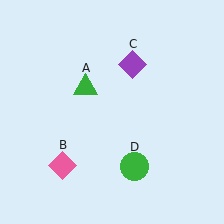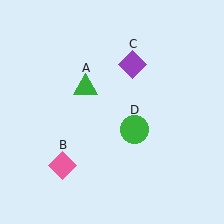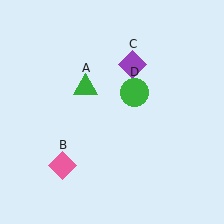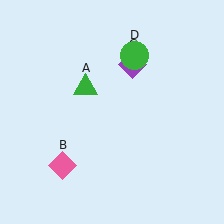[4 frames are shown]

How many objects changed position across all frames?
1 object changed position: green circle (object D).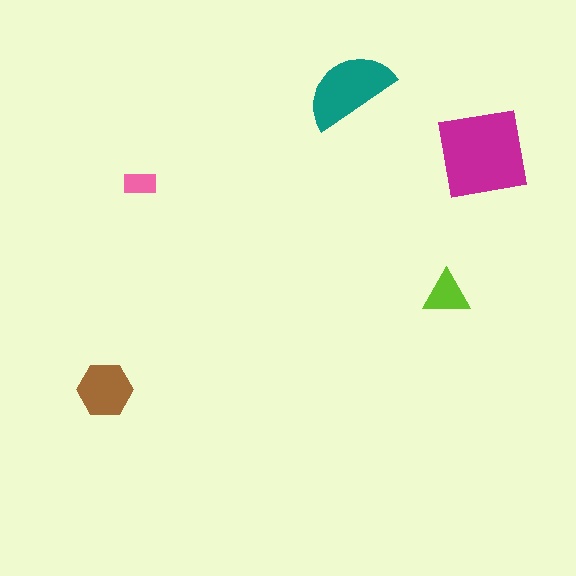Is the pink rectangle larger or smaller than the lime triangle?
Smaller.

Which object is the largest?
The magenta square.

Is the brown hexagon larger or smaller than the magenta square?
Smaller.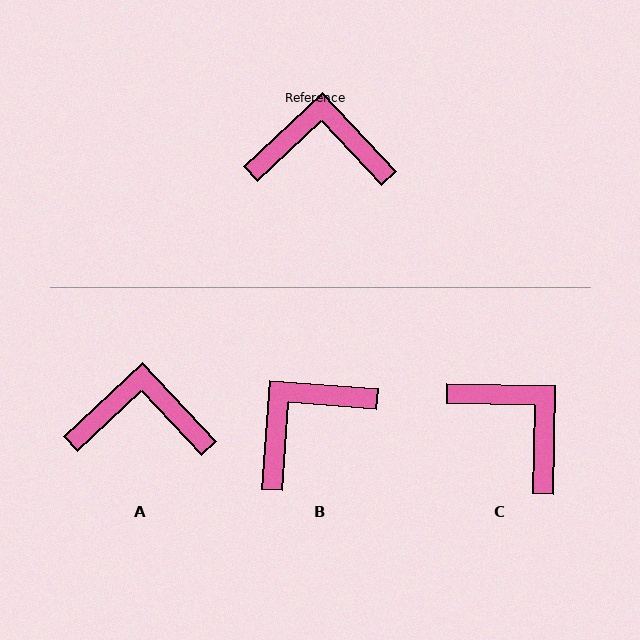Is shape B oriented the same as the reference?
No, it is off by about 43 degrees.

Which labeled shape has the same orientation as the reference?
A.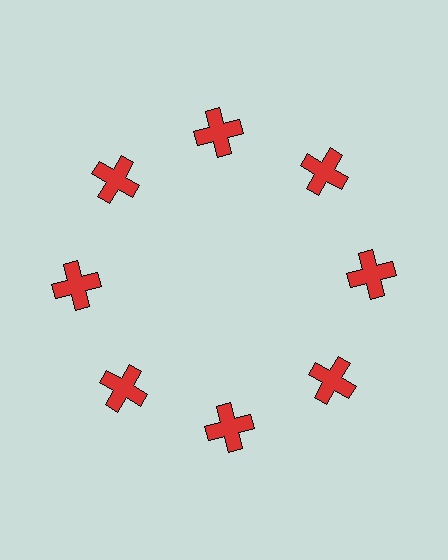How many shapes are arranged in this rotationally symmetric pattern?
There are 8 shapes, arranged in 8 groups of 1.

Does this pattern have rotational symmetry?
Yes, this pattern has 8-fold rotational symmetry. It looks the same after rotating 45 degrees around the center.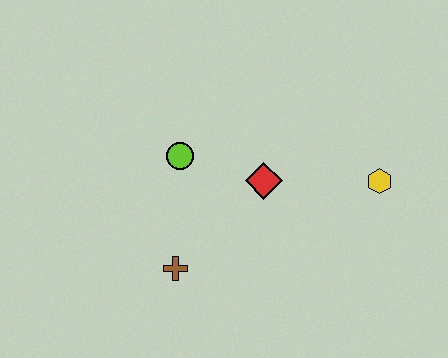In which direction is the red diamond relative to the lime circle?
The red diamond is to the right of the lime circle.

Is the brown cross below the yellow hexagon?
Yes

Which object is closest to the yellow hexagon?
The red diamond is closest to the yellow hexagon.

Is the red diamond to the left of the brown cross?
No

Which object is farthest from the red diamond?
The brown cross is farthest from the red diamond.